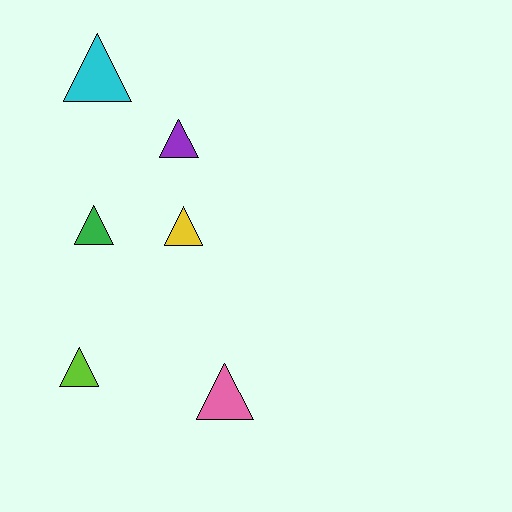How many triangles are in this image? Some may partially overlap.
There are 6 triangles.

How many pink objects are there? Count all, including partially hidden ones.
There is 1 pink object.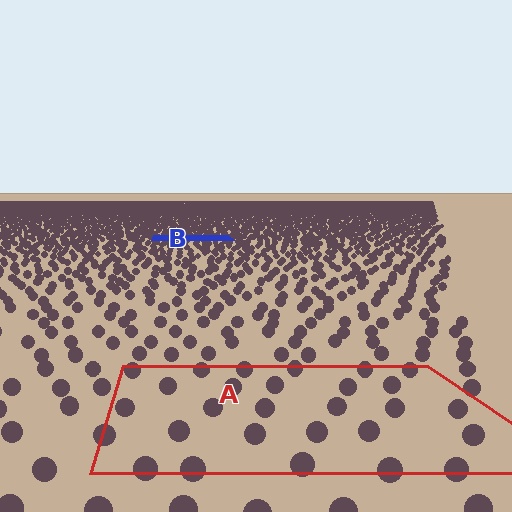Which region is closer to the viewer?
Region A is closer. The texture elements there are larger and more spread out.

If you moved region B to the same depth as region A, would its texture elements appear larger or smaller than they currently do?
They would appear larger. At a closer depth, the same texture elements are projected at a bigger on-screen size.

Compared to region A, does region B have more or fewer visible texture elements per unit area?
Region B has more texture elements per unit area — they are packed more densely because it is farther away.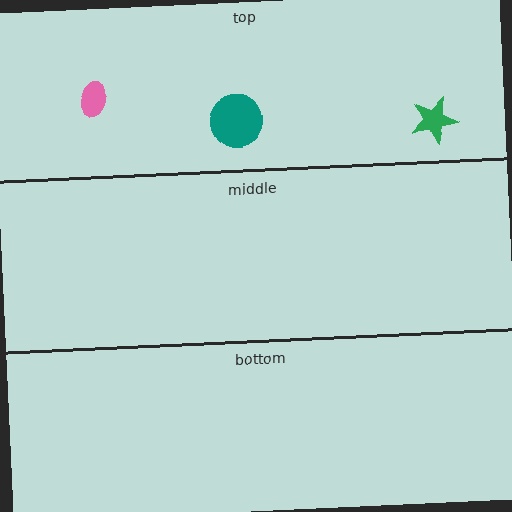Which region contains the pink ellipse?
The top region.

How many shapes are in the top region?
3.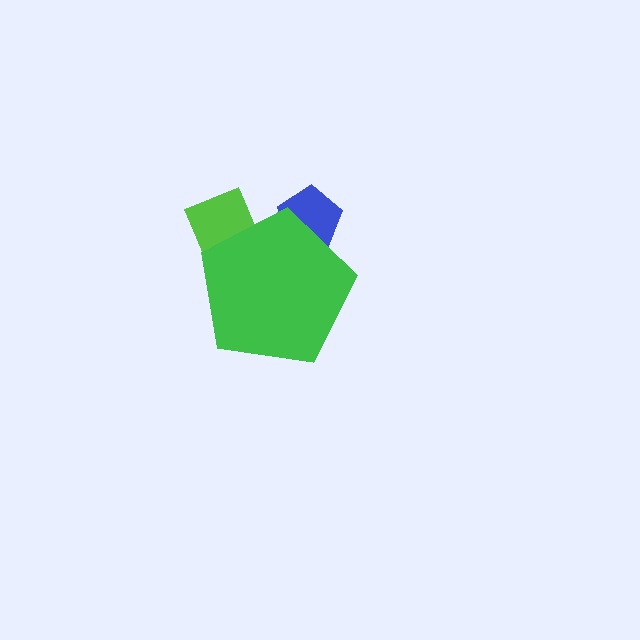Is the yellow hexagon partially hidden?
Yes, the yellow hexagon is partially hidden behind the green pentagon.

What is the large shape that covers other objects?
A green pentagon.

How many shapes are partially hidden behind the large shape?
3 shapes are partially hidden.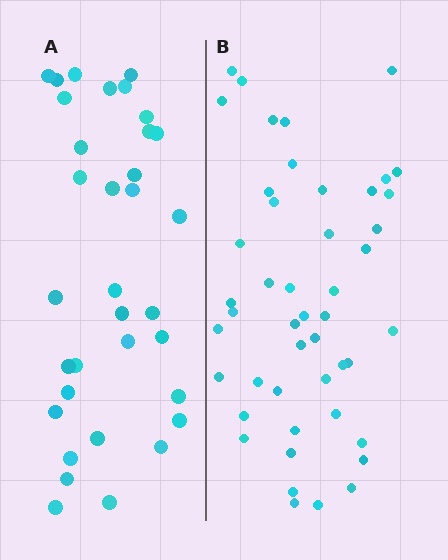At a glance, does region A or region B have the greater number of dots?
Region B (the right region) has more dots.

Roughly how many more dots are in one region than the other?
Region B has approximately 15 more dots than region A.